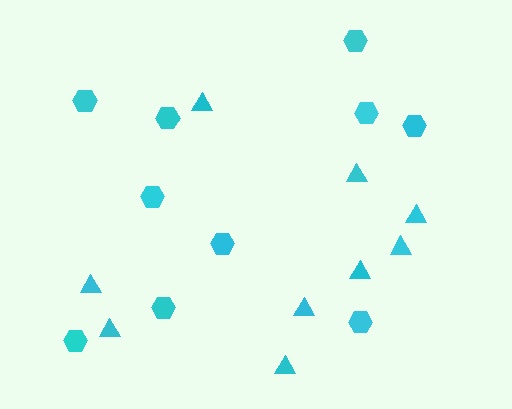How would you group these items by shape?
There are 2 groups: one group of triangles (9) and one group of hexagons (10).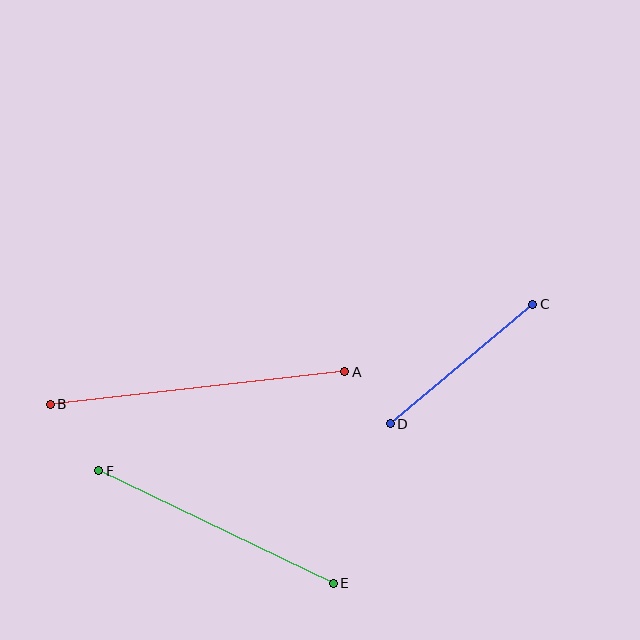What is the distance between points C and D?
The distance is approximately 186 pixels.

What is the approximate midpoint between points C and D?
The midpoint is at approximately (462, 364) pixels.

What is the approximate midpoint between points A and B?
The midpoint is at approximately (197, 388) pixels.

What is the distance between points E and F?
The distance is approximately 260 pixels.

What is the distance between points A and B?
The distance is approximately 296 pixels.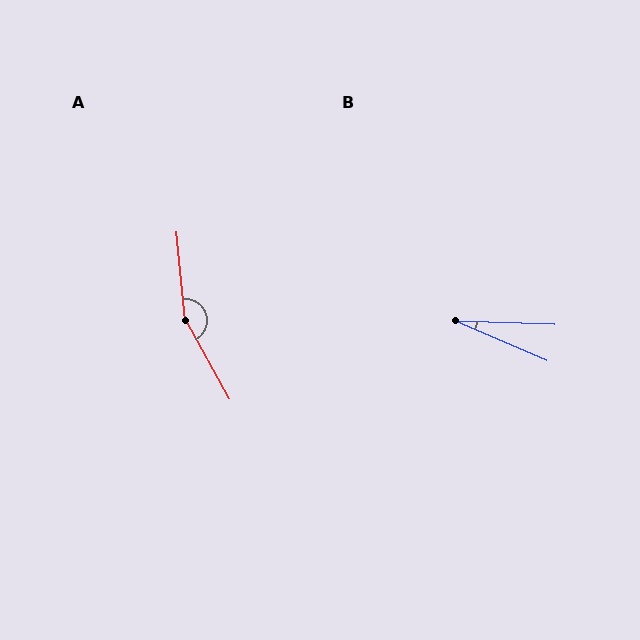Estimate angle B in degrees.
Approximately 21 degrees.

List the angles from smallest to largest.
B (21°), A (157°).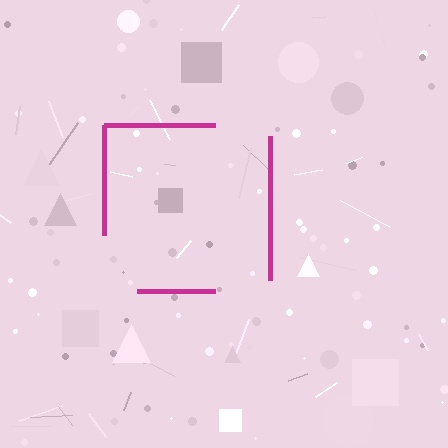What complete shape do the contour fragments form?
The contour fragments form a square.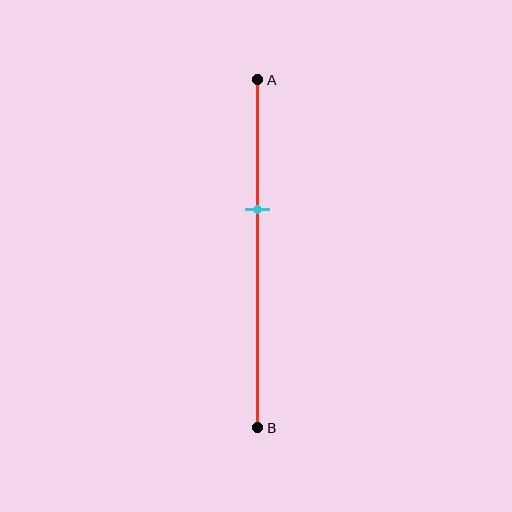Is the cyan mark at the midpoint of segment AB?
No, the mark is at about 35% from A, not at the 50% midpoint.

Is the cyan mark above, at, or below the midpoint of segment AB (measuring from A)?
The cyan mark is above the midpoint of segment AB.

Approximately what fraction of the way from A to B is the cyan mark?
The cyan mark is approximately 35% of the way from A to B.